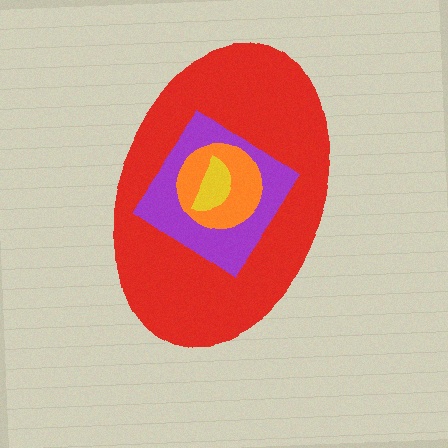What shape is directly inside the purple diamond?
The orange circle.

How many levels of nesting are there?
4.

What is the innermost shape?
The yellow semicircle.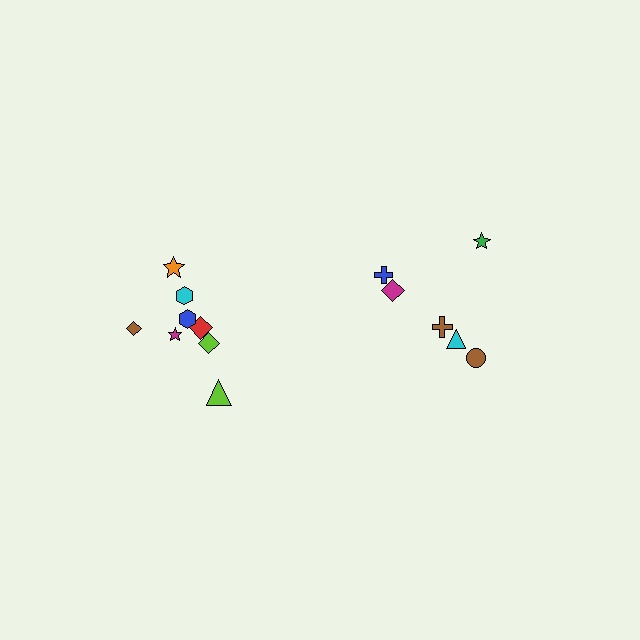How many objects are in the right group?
There are 6 objects.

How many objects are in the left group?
There are 8 objects.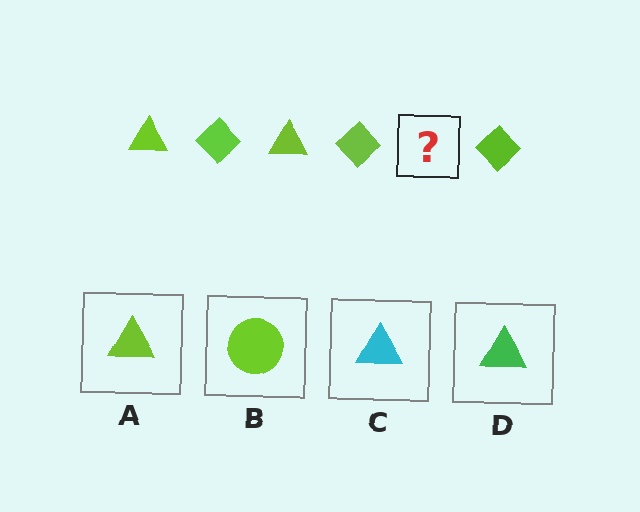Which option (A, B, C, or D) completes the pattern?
A.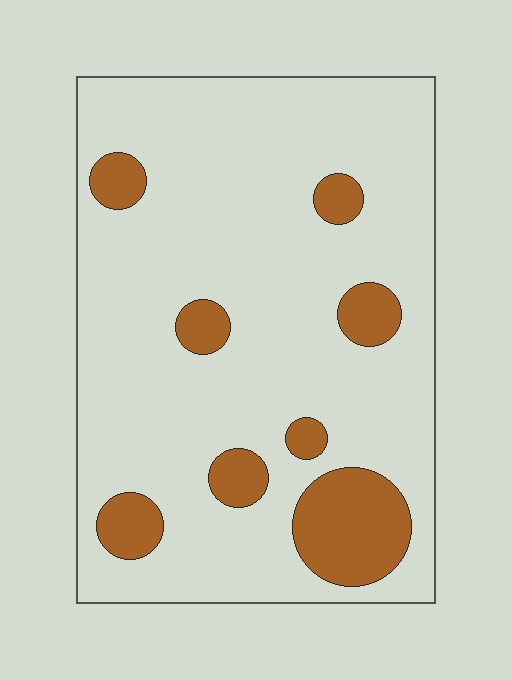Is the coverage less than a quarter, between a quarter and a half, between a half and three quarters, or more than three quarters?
Less than a quarter.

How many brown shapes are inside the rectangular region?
8.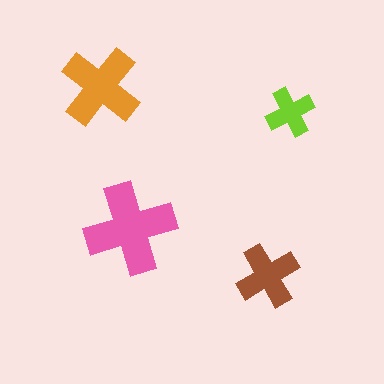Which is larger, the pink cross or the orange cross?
The pink one.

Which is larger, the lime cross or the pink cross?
The pink one.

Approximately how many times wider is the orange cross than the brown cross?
About 1.5 times wider.